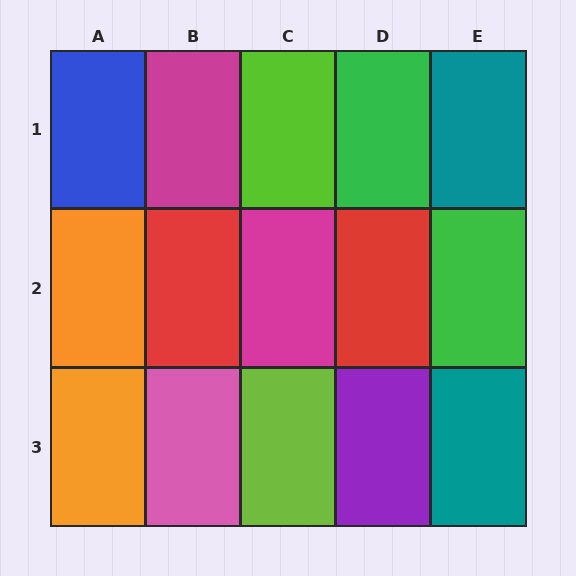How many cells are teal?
2 cells are teal.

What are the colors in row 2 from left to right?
Orange, red, magenta, red, green.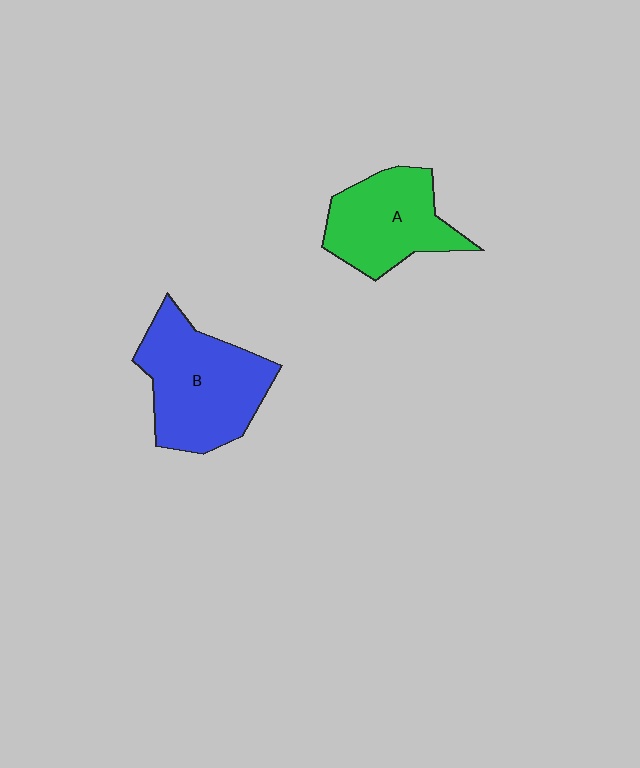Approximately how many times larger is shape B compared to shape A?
Approximately 1.3 times.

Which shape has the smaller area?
Shape A (green).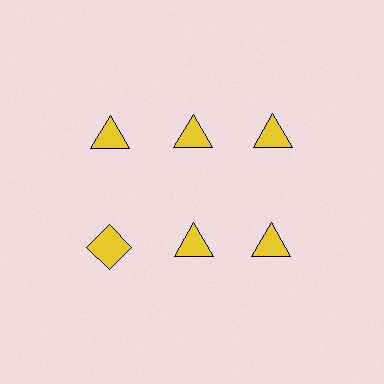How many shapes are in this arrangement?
There are 6 shapes arranged in a grid pattern.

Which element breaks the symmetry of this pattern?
The yellow diamond in the second row, leftmost column breaks the symmetry. All other shapes are yellow triangles.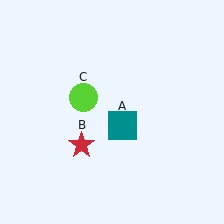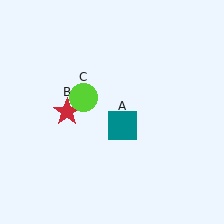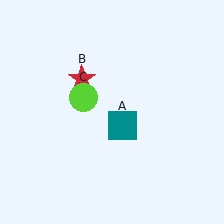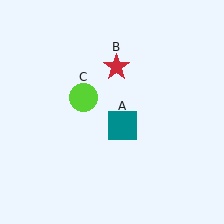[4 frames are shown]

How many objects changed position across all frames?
1 object changed position: red star (object B).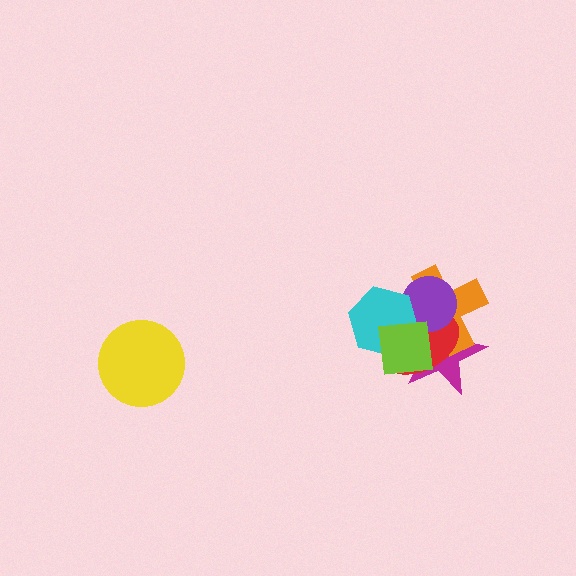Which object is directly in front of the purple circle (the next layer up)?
The cyan hexagon is directly in front of the purple circle.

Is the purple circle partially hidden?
Yes, it is partially covered by another shape.